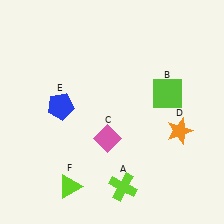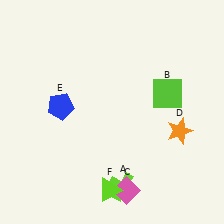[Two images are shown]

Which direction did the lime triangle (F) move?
The lime triangle (F) moved right.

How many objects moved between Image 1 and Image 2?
2 objects moved between the two images.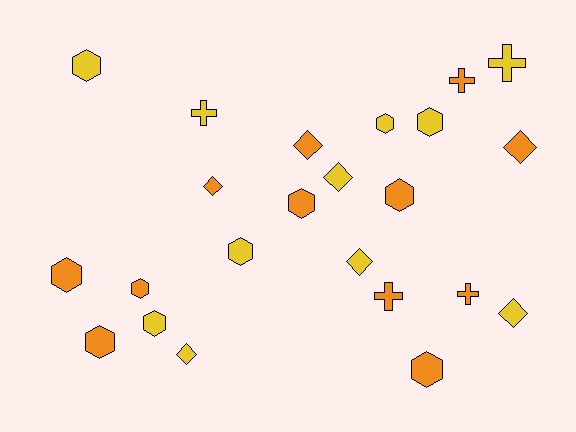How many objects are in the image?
There are 23 objects.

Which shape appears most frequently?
Hexagon, with 11 objects.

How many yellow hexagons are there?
There are 5 yellow hexagons.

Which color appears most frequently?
Orange, with 12 objects.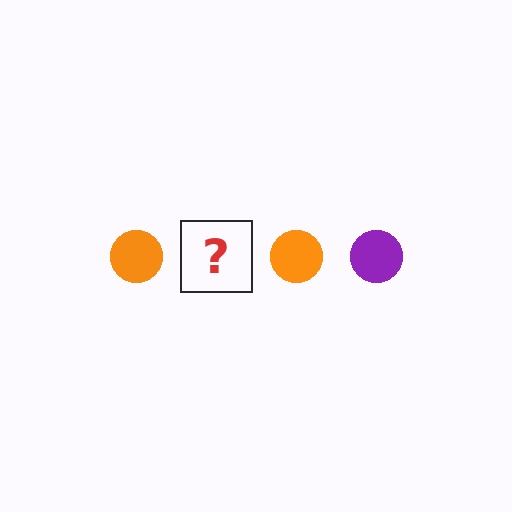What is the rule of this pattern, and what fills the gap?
The rule is that the pattern cycles through orange, purple circles. The gap should be filled with a purple circle.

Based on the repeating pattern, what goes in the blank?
The blank should be a purple circle.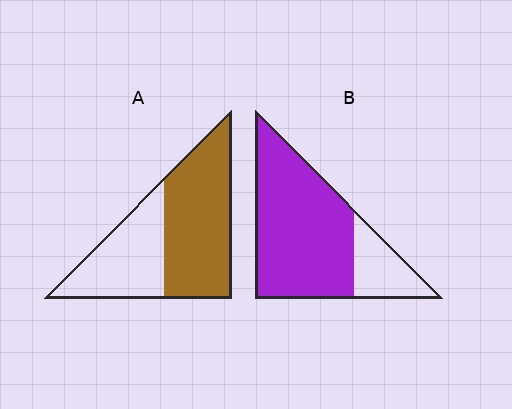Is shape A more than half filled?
Yes.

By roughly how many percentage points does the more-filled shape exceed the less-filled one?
By roughly 20 percentage points (B over A).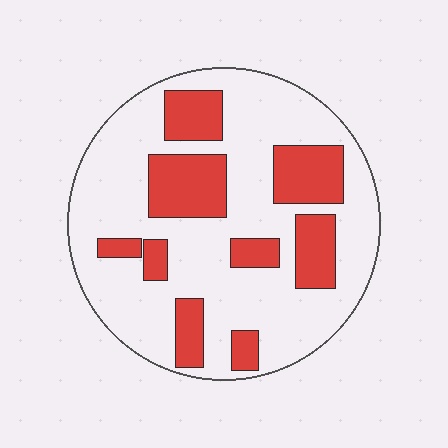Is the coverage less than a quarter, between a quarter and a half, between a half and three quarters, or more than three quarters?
Between a quarter and a half.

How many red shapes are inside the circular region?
9.